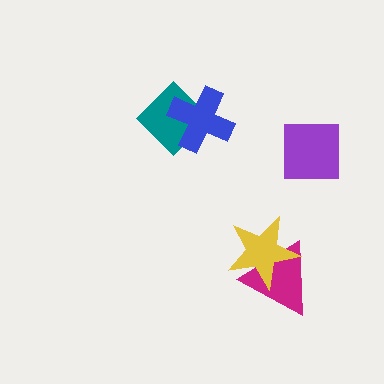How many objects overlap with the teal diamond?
1 object overlaps with the teal diamond.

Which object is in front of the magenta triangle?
The yellow star is in front of the magenta triangle.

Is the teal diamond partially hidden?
Yes, it is partially covered by another shape.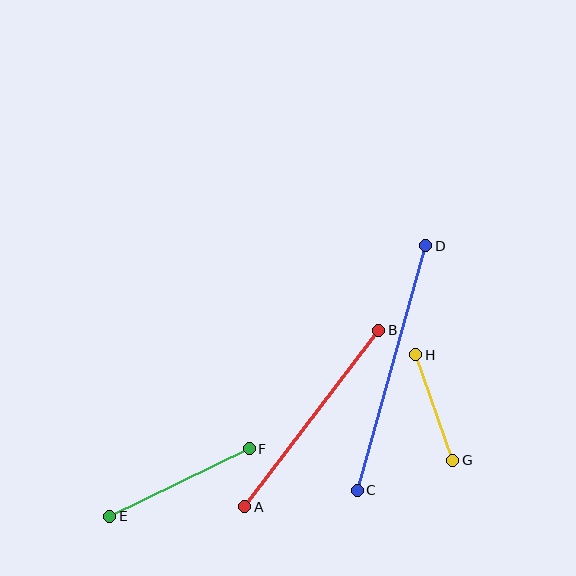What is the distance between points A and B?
The distance is approximately 222 pixels.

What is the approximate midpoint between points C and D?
The midpoint is at approximately (392, 368) pixels.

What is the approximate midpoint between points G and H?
The midpoint is at approximately (434, 407) pixels.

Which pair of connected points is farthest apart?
Points C and D are farthest apart.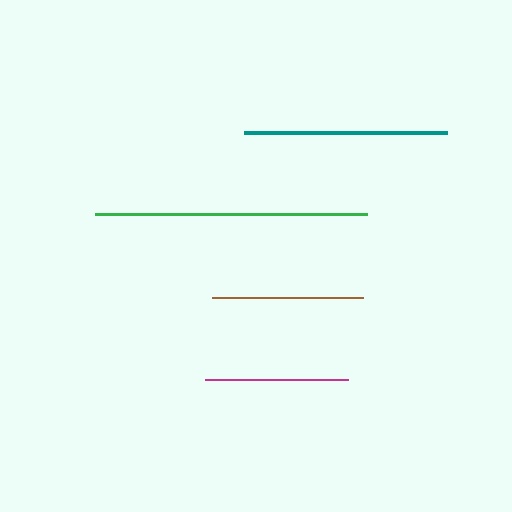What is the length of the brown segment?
The brown segment is approximately 151 pixels long.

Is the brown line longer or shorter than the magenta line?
The brown line is longer than the magenta line.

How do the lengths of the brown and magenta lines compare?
The brown and magenta lines are approximately the same length.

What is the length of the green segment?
The green segment is approximately 272 pixels long.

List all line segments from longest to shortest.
From longest to shortest: green, teal, brown, magenta.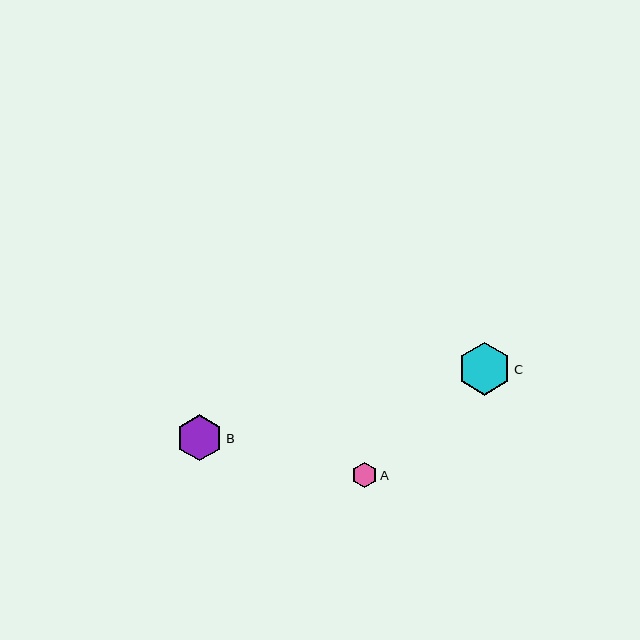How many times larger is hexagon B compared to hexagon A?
Hexagon B is approximately 1.8 times the size of hexagon A.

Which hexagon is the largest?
Hexagon C is the largest with a size of approximately 53 pixels.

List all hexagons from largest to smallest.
From largest to smallest: C, B, A.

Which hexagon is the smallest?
Hexagon A is the smallest with a size of approximately 25 pixels.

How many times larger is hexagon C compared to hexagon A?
Hexagon C is approximately 2.1 times the size of hexagon A.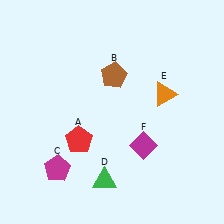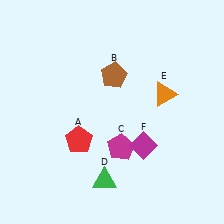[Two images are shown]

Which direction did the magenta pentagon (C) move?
The magenta pentagon (C) moved right.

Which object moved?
The magenta pentagon (C) moved right.